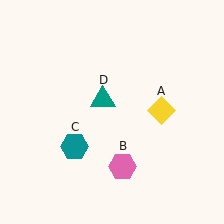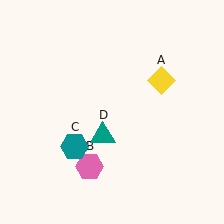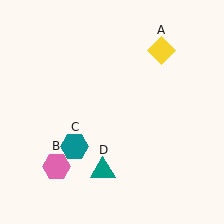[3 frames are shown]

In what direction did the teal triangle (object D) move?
The teal triangle (object D) moved down.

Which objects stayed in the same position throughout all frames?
Teal hexagon (object C) remained stationary.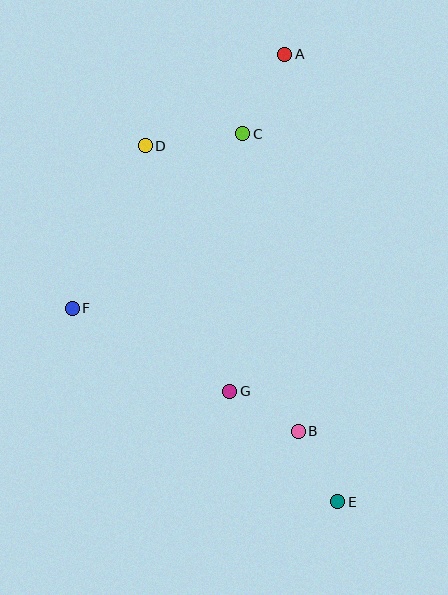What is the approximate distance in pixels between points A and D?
The distance between A and D is approximately 167 pixels.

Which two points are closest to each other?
Points B and G are closest to each other.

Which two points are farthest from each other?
Points A and E are farthest from each other.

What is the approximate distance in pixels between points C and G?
The distance between C and G is approximately 258 pixels.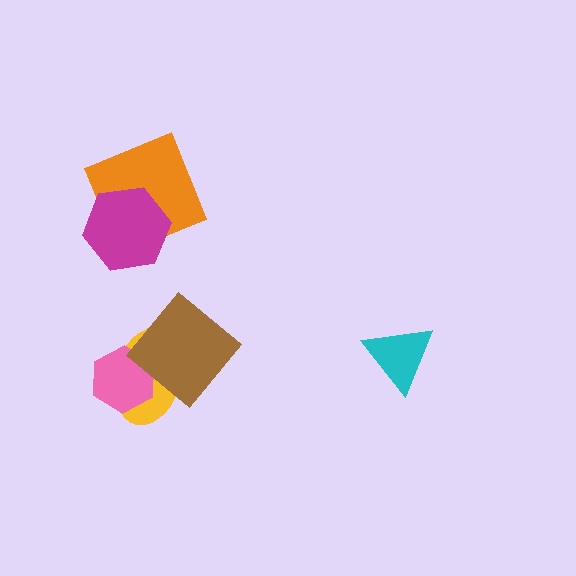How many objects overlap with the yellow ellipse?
2 objects overlap with the yellow ellipse.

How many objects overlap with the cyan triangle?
0 objects overlap with the cyan triangle.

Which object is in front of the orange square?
The magenta hexagon is in front of the orange square.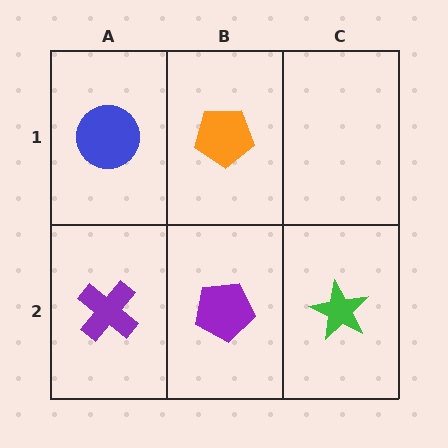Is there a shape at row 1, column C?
No, that cell is empty.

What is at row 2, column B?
A purple pentagon.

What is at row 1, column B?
An orange pentagon.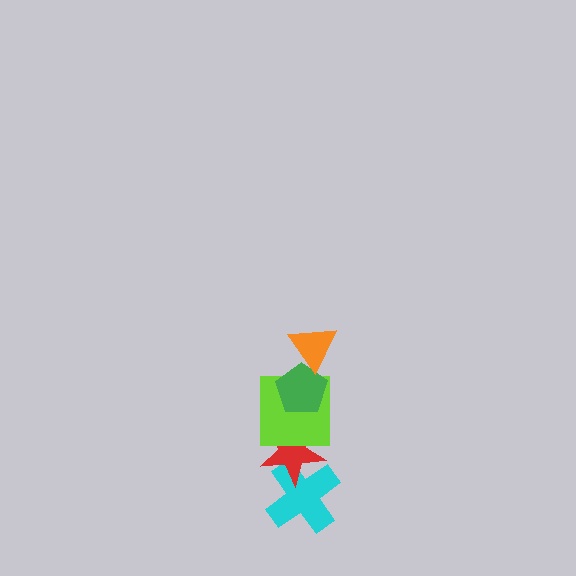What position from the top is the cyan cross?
The cyan cross is 5th from the top.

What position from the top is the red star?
The red star is 4th from the top.